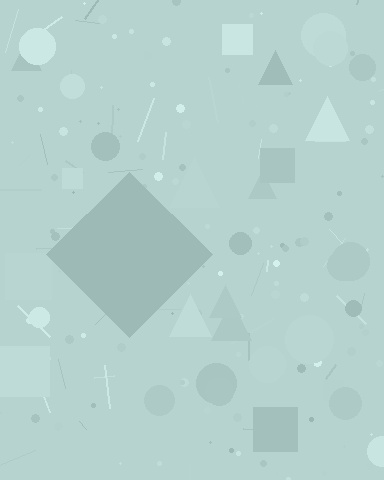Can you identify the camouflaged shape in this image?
The camouflaged shape is a diamond.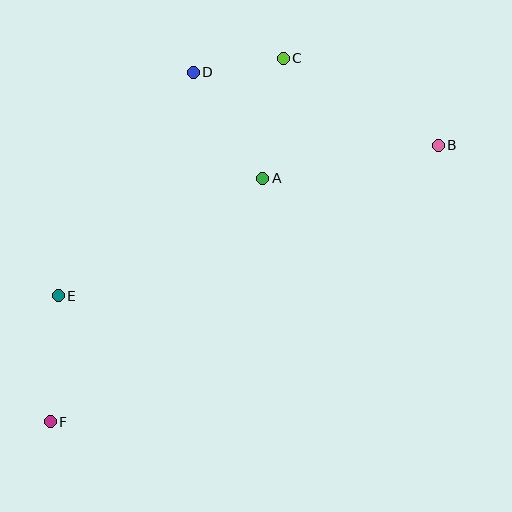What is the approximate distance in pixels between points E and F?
The distance between E and F is approximately 126 pixels.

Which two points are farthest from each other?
Points B and F are farthest from each other.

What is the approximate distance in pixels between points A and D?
The distance between A and D is approximately 127 pixels.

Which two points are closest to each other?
Points C and D are closest to each other.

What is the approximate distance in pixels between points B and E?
The distance between B and E is approximately 409 pixels.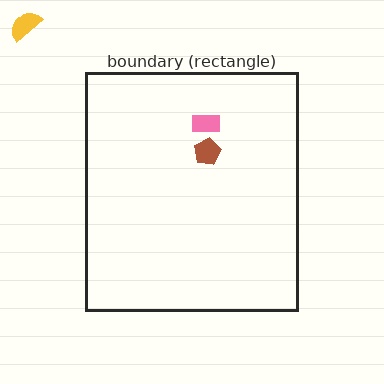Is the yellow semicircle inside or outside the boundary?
Outside.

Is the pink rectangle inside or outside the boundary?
Inside.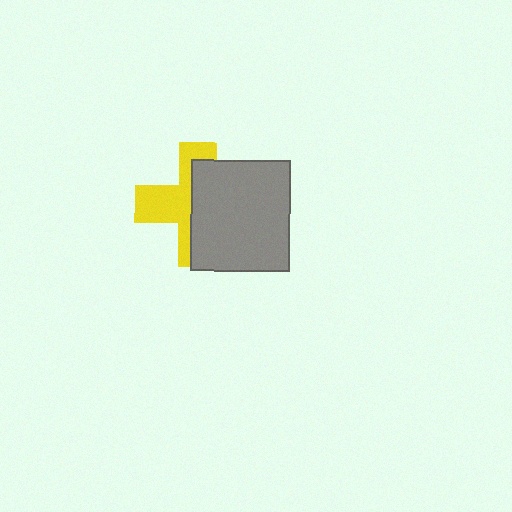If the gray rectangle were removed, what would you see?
You would see the complete yellow cross.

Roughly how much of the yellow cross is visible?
A small part of it is visible (roughly 44%).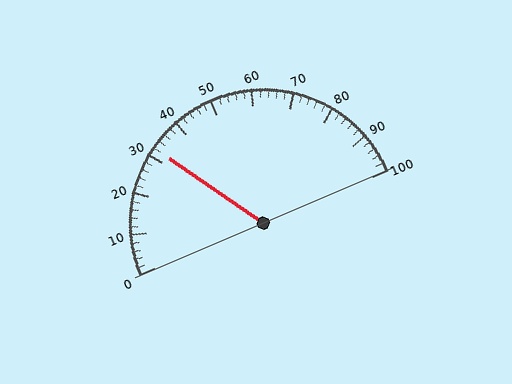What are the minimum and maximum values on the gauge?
The gauge ranges from 0 to 100.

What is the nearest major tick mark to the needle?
The nearest major tick mark is 30.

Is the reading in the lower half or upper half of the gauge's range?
The reading is in the lower half of the range (0 to 100).